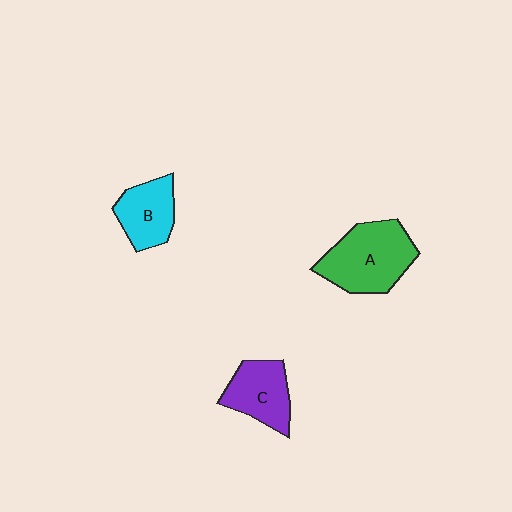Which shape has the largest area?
Shape A (green).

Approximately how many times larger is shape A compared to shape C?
Approximately 1.5 times.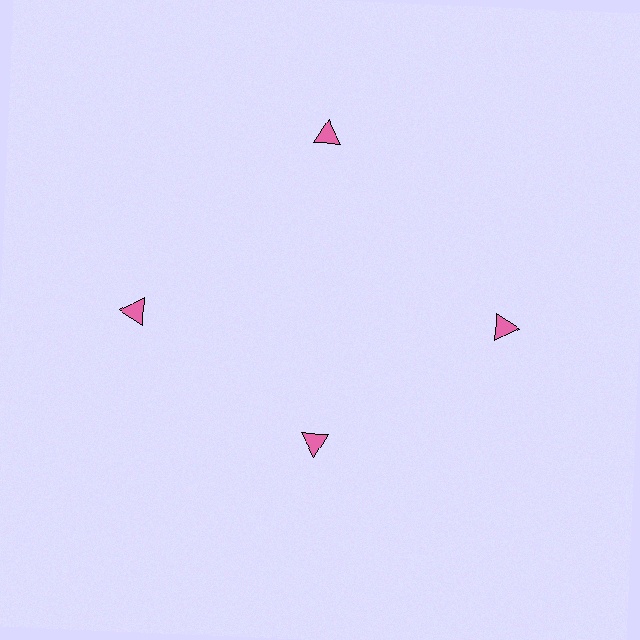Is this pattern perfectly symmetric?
No. The 4 pink triangles are arranged in a ring, but one element near the 6 o'clock position is pulled inward toward the center, breaking the 4-fold rotational symmetry.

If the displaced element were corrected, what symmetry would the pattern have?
It would have 4-fold rotational symmetry — the pattern would map onto itself every 90 degrees.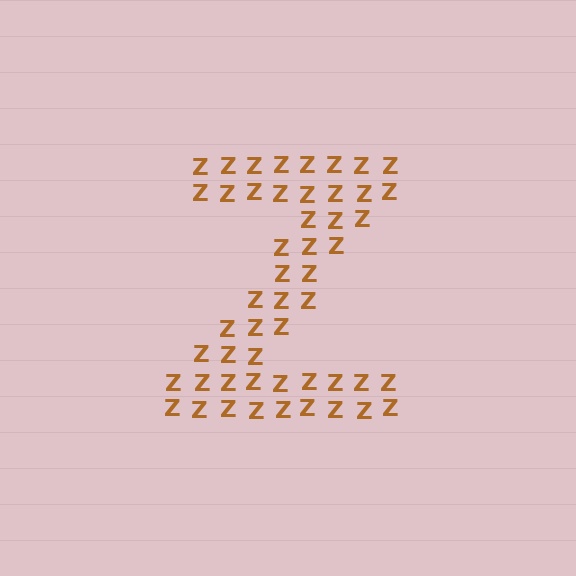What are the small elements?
The small elements are letter Z's.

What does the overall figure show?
The overall figure shows the letter Z.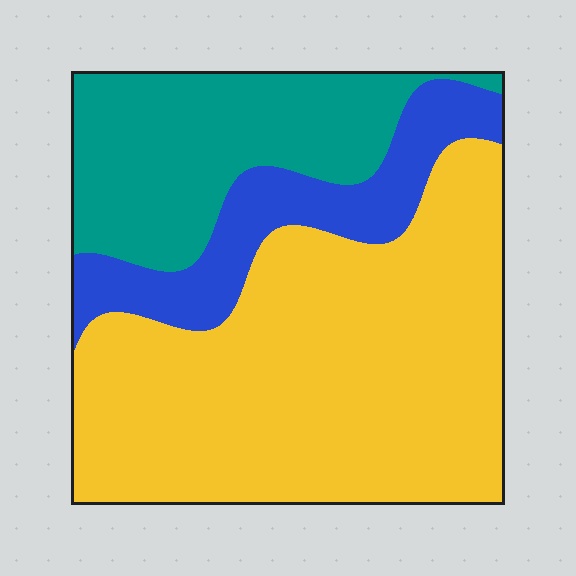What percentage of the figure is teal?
Teal takes up about one quarter (1/4) of the figure.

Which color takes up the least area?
Blue, at roughly 15%.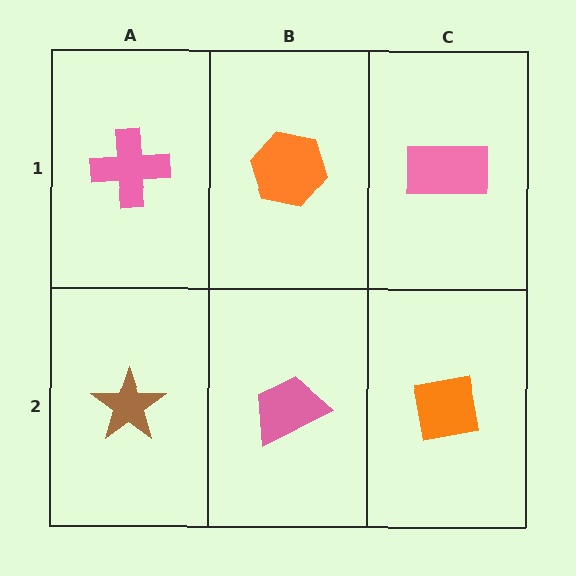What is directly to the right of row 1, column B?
A pink rectangle.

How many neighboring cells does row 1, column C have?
2.